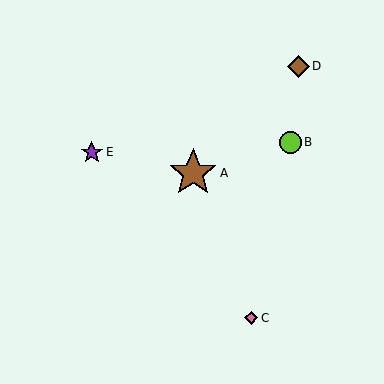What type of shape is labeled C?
Shape C is a pink diamond.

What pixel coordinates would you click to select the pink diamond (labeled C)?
Click at (251, 318) to select the pink diamond C.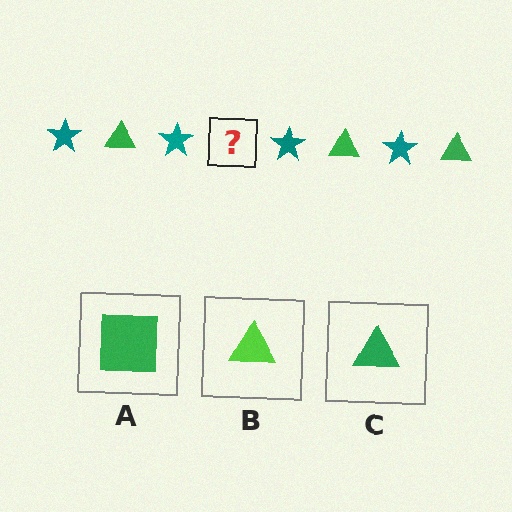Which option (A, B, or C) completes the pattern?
C.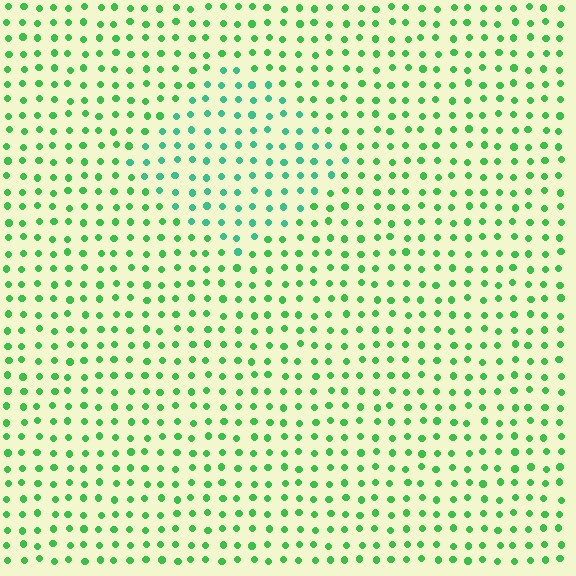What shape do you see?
I see a diamond.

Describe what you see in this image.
The image is filled with small green elements in a uniform arrangement. A diamond-shaped region is visible where the elements are tinted to a slightly different hue, forming a subtle color boundary.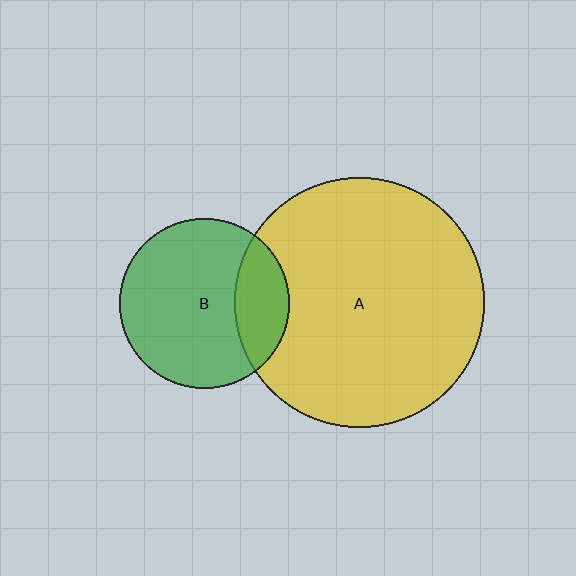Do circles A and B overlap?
Yes.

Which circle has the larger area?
Circle A (yellow).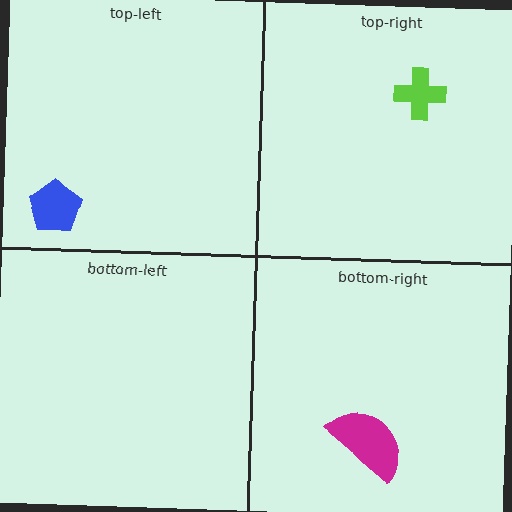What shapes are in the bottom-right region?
The magenta semicircle.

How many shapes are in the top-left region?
1.